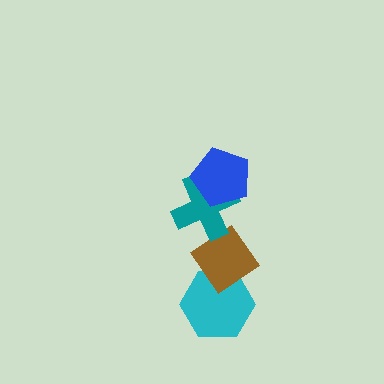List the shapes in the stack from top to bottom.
From top to bottom: the blue pentagon, the teal cross, the brown diamond, the cyan hexagon.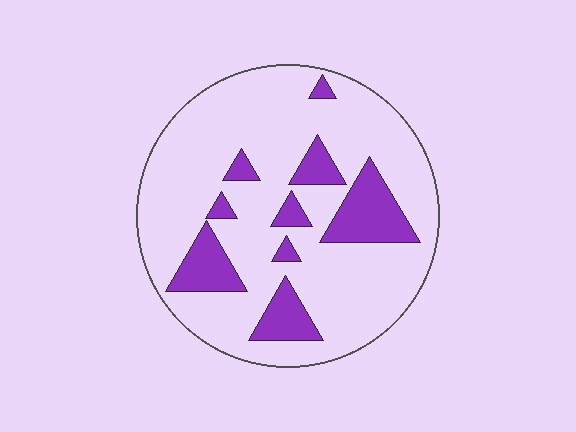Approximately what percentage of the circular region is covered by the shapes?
Approximately 20%.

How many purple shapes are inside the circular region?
9.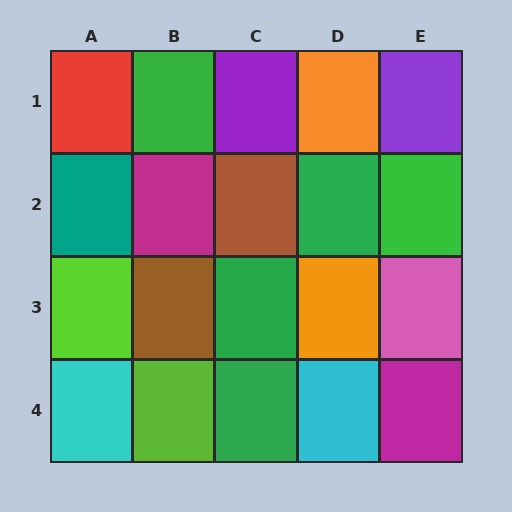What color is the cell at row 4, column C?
Green.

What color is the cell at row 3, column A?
Lime.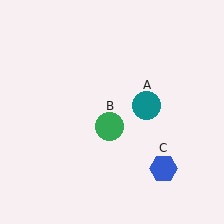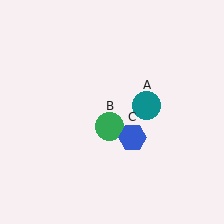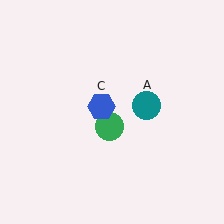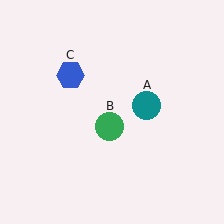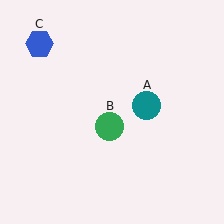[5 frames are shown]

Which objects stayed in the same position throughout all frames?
Teal circle (object A) and green circle (object B) remained stationary.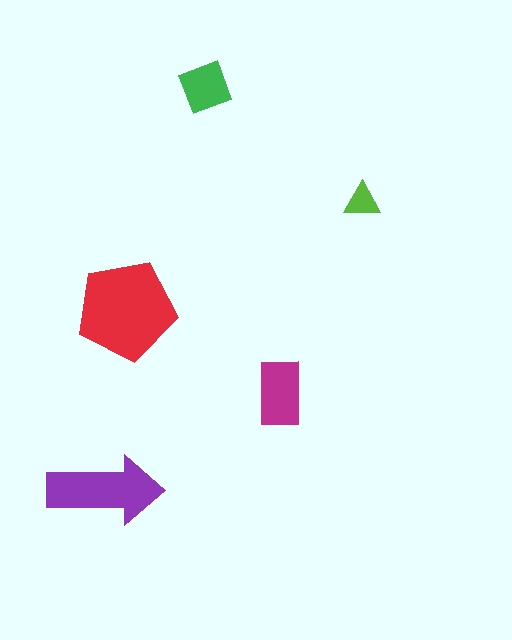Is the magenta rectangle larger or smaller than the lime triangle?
Larger.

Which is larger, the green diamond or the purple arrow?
The purple arrow.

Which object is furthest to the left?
The purple arrow is leftmost.